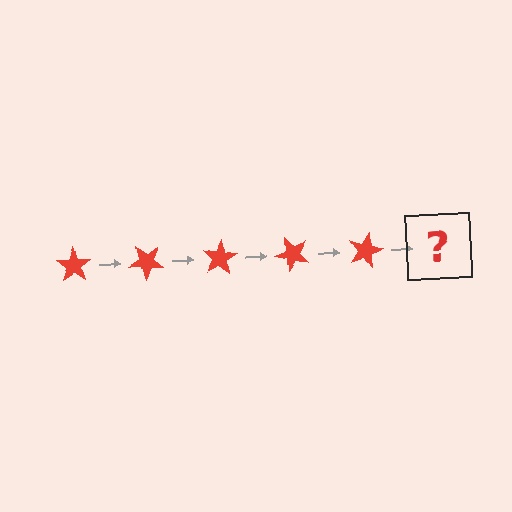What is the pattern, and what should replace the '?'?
The pattern is that the star rotates 40 degrees each step. The '?' should be a red star rotated 200 degrees.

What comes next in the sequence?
The next element should be a red star rotated 200 degrees.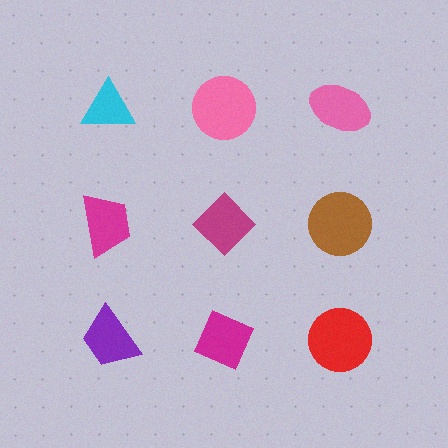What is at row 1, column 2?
A pink circle.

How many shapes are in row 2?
3 shapes.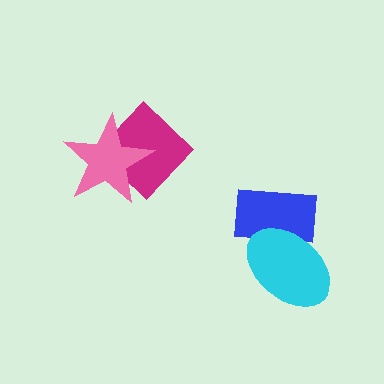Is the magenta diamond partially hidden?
Yes, it is partially covered by another shape.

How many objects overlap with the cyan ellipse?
1 object overlaps with the cyan ellipse.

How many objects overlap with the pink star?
1 object overlaps with the pink star.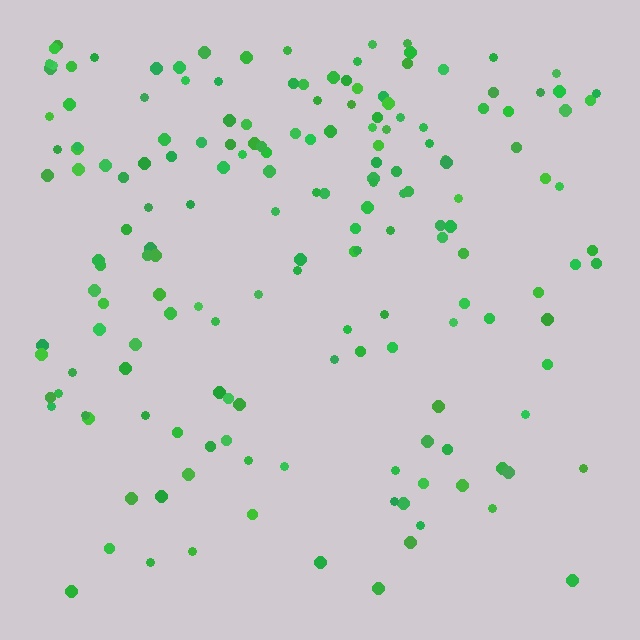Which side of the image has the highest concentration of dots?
The top.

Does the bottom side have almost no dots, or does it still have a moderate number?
Still a moderate number, just noticeably fewer than the top.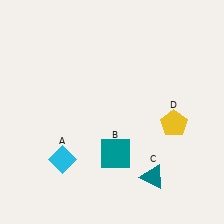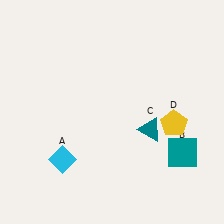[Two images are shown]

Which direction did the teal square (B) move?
The teal square (B) moved right.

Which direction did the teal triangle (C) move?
The teal triangle (C) moved up.